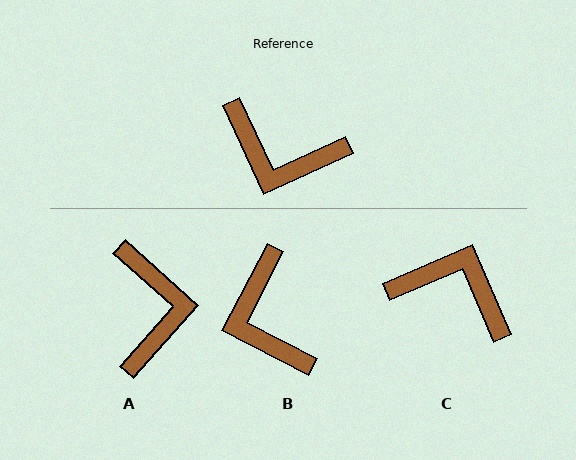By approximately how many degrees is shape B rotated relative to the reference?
Approximately 52 degrees clockwise.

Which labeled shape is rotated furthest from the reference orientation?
C, about 179 degrees away.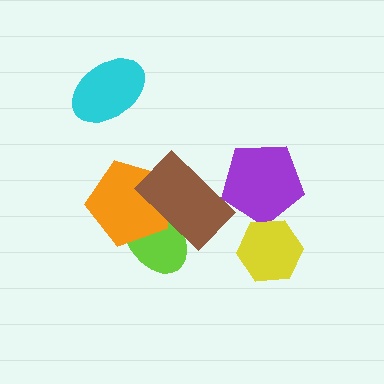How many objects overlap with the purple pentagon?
2 objects overlap with the purple pentagon.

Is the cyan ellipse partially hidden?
No, no other shape covers it.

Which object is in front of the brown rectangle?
The purple pentagon is in front of the brown rectangle.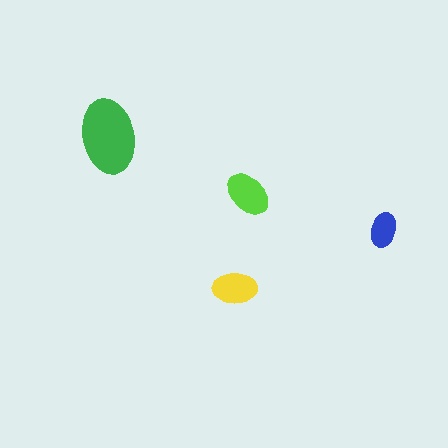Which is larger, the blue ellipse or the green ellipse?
The green one.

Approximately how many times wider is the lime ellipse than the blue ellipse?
About 1.5 times wider.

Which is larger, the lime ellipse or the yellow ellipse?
The lime one.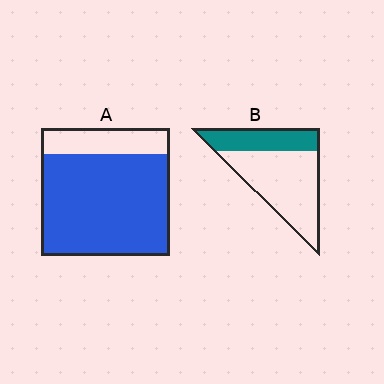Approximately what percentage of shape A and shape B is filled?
A is approximately 80% and B is approximately 35%.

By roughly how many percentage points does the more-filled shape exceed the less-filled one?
By roughly 45 percentage points (A over B).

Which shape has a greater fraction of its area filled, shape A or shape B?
Shape A.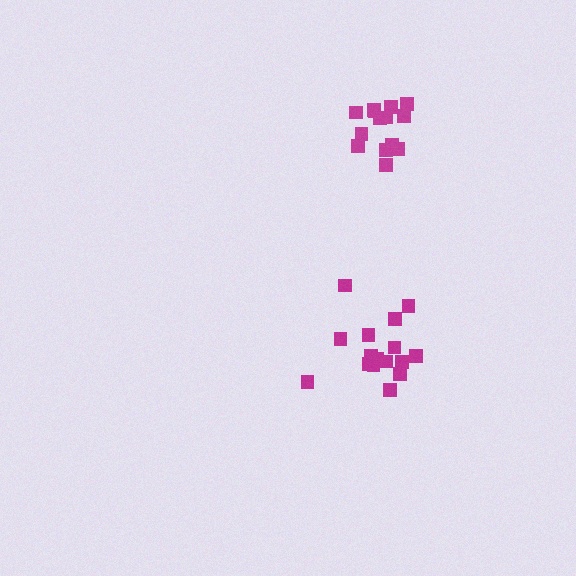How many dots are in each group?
Group 1: 14 dots, Group 2: 16 dots (30 total).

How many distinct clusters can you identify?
There are 2 distinct clusters.